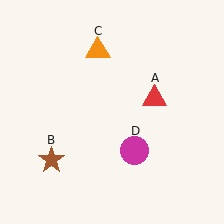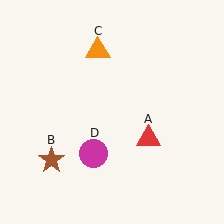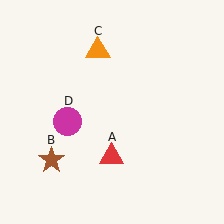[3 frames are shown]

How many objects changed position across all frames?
2 objects changed position: red triangle (object A), magenta circle (object D).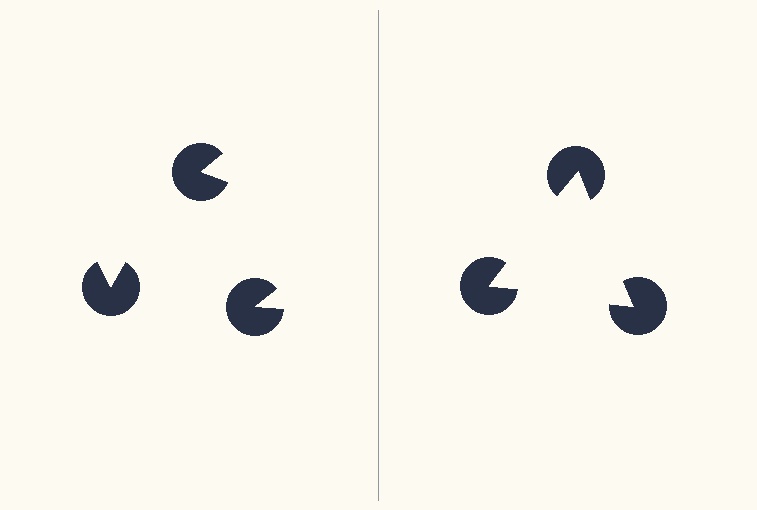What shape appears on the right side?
An illusory triangle.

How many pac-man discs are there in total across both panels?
6 — 3 on each side.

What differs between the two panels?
The pac-man discs are positioned identically on both sides; only the wedge orientations differ. On the right they align to a triangle; on the left they are misaligned.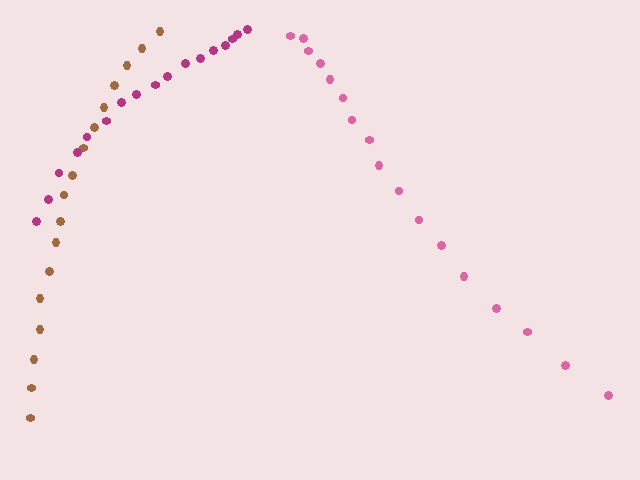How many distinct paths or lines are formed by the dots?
There are 3 distinct paths.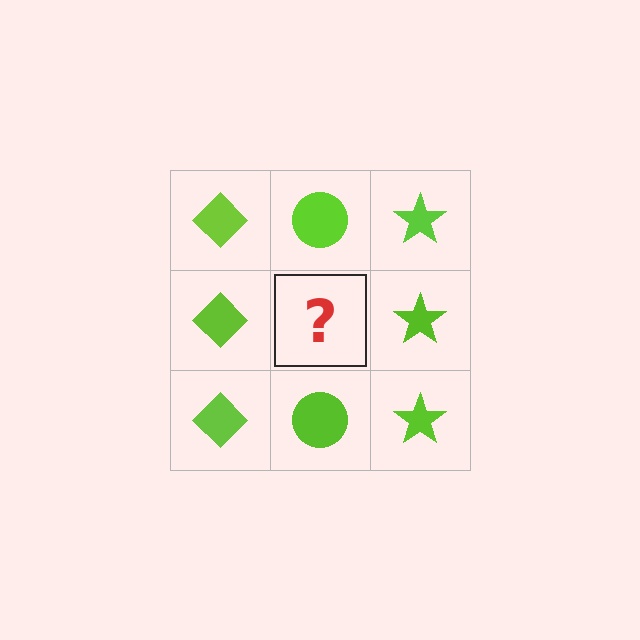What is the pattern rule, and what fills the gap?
The rule is that each column has a consistent shape. The gap should be filled with a lime circle.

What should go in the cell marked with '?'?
The missing cell should contain a lime circle.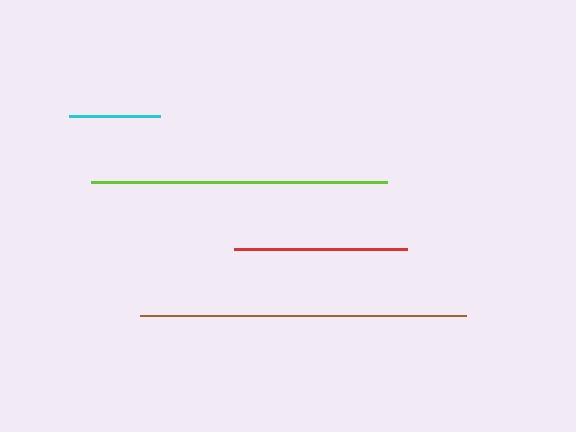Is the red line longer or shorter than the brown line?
The brown line is longer than the red line.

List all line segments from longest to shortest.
From longest to shortest: brown, lime, red, cyan.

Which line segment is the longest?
The brown line is the longest at approximately 325 pixels.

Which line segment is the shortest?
The cyan line is the shortest at approximately 91 pixels.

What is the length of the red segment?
The red segment is approximately 174 pixels long.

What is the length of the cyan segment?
The cyan segment is approximately 91 pixels long.